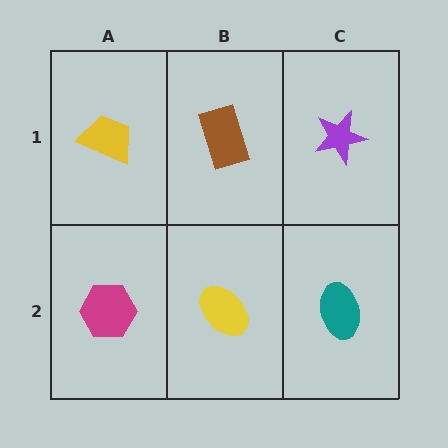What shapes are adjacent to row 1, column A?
A magenta hexagon (row 2, column A), a brown rectangle (row 1, column B).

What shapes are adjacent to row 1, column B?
A yellow ellipse (row 2, column B), a yellow trapezoid (row 1, column A), a purple star (row 1, column C).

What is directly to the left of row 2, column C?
A yellow ellipse.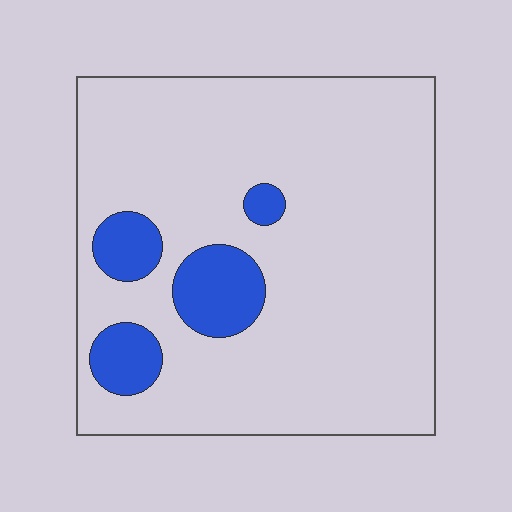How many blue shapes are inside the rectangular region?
4.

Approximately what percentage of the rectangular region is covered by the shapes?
Approximately 15%.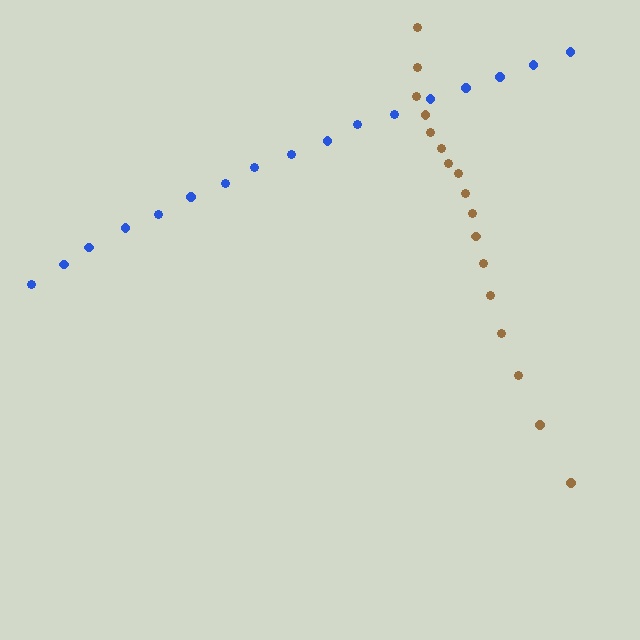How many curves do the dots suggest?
There are 2 distinct paths.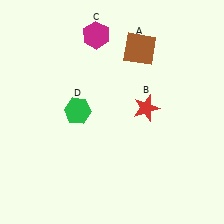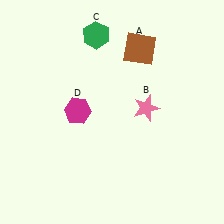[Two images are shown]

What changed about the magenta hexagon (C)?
In Image 1, C is magenta. In Image 2, it changed to green.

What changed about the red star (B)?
In Image 1, B is red. In Image 2, it changed to pink.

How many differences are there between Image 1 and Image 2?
There are 3 differences between the two images.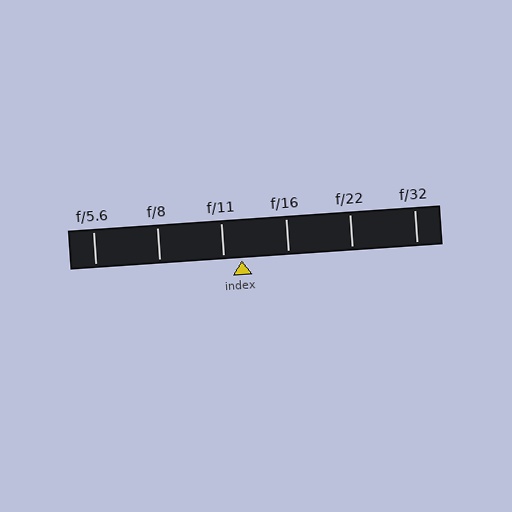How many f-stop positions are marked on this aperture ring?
There are 6 f-stop positions marked.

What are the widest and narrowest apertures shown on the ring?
The widest aperture shown is f/5.6 and the narrowest is f/32.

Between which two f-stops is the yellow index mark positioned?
The index mark is between f/11 and f/16.